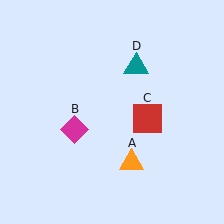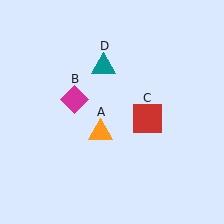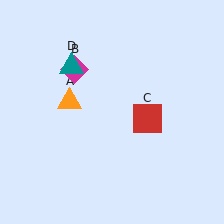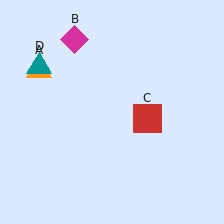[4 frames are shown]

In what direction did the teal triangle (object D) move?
The teal triangle (object D) moved left.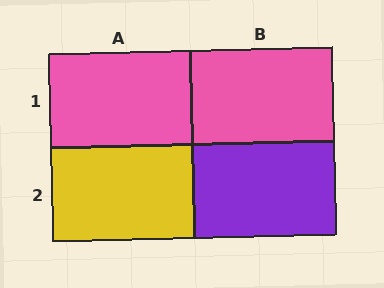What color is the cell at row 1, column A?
Pink.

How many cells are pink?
2 cells are pink.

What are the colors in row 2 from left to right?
Yellow, purple.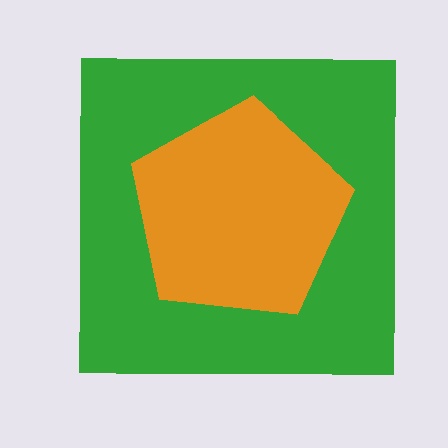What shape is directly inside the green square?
The orange pentagon.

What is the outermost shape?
The green square.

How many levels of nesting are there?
2.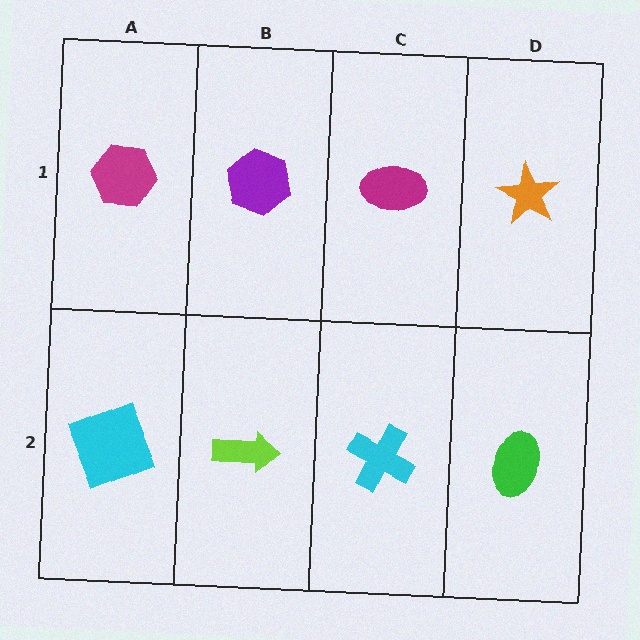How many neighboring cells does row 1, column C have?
3.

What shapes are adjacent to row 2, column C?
A magenta ellipse (row 1, column C), a lime arrow (row 2, column B), a green ellipse (row 2, column D).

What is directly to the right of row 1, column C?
An orange star.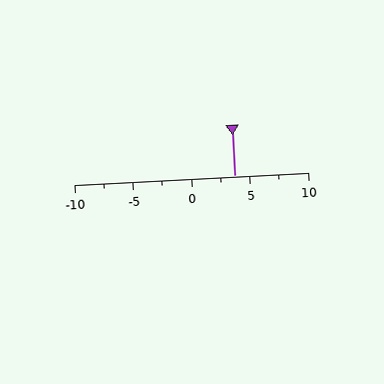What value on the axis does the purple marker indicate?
The marker indicates approximately 3.8.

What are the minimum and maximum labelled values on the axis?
The axis runs from -10 to 10.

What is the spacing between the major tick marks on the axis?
The major ticks are spaced 5 apart.